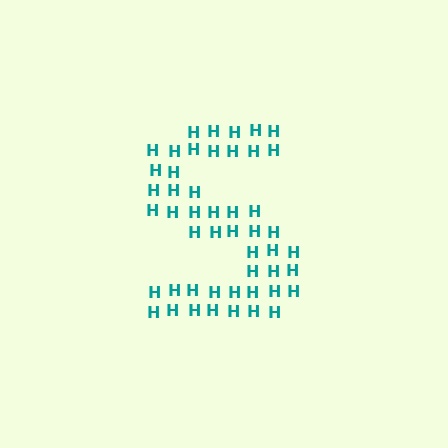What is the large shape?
The large shape is the letter S.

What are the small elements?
The small elements are letter H's.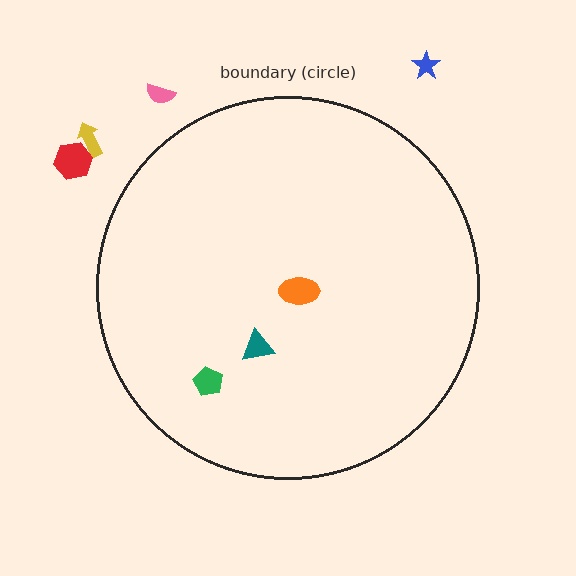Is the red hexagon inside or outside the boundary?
Outside.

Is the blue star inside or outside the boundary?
Outside.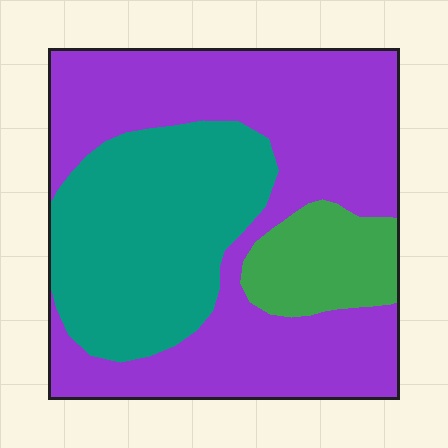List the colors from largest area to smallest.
From largest to smallest: purple, teal, green.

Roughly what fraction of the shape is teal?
Teal takes up about one third (1/3) of the shape.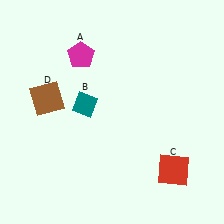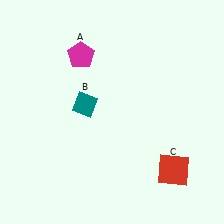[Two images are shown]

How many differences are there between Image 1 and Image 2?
There is 1 difference between the two images.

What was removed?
The brown square (D) was removed in Image 2.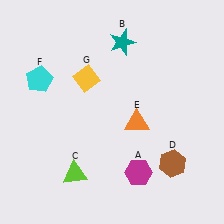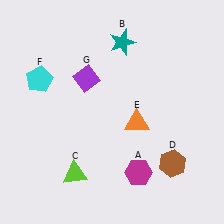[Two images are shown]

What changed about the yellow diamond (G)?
In Image 1, G is yellow. In Image 2, it changed to purple.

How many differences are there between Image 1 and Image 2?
There is 1 difference between the two images.